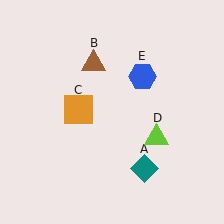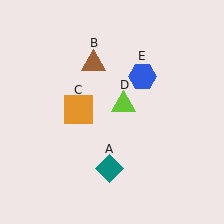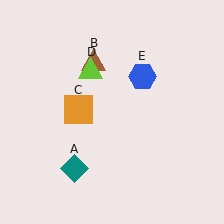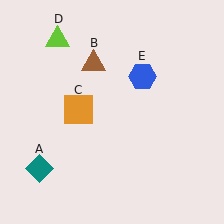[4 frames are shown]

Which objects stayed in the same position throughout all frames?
Brown triangle (object B) and orange square (object C) and blue hexagon (object E) remained stationary.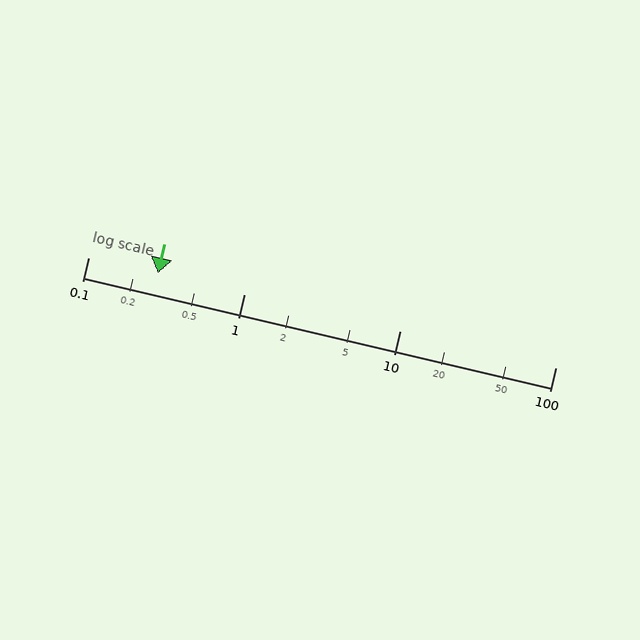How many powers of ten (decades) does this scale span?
The scale spans 3 decades, from 0.1 to 100.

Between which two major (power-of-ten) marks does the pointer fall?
The pointer is between 0.1 and 1.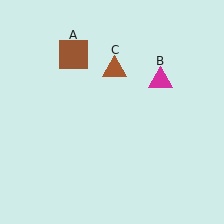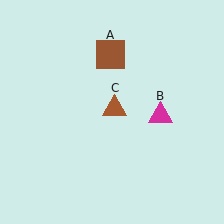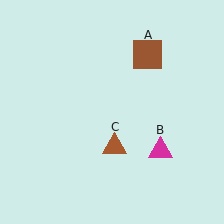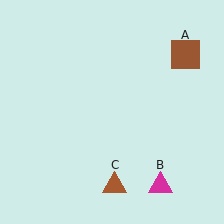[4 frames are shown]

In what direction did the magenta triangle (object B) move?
The magenta triangle (object B) moved down.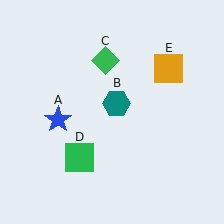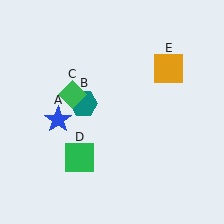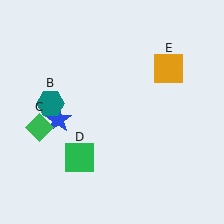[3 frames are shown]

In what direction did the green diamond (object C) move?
The green diamond (object C) moved down and to the left.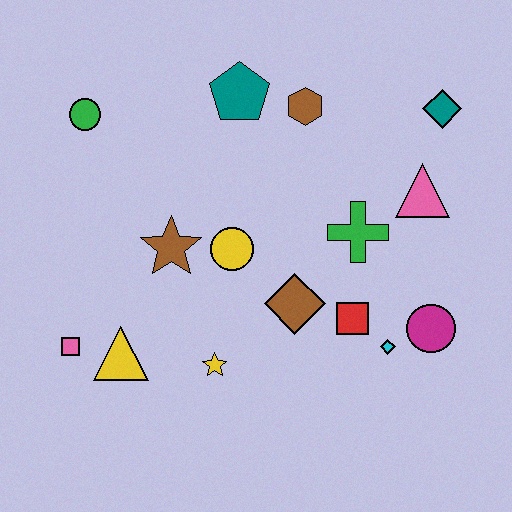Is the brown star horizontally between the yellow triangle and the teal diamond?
Yes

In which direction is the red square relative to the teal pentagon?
The red square is below the teal pentagon.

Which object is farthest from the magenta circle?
The green circle is farthest from the magenta circle.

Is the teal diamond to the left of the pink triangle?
No